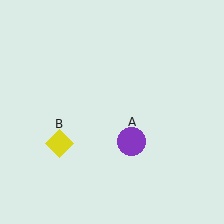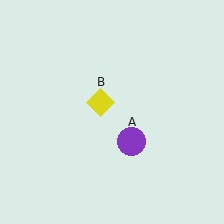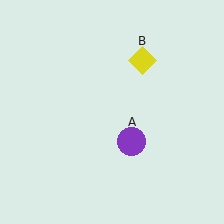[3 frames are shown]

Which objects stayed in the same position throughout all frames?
Purple circle (object A) remained stationary.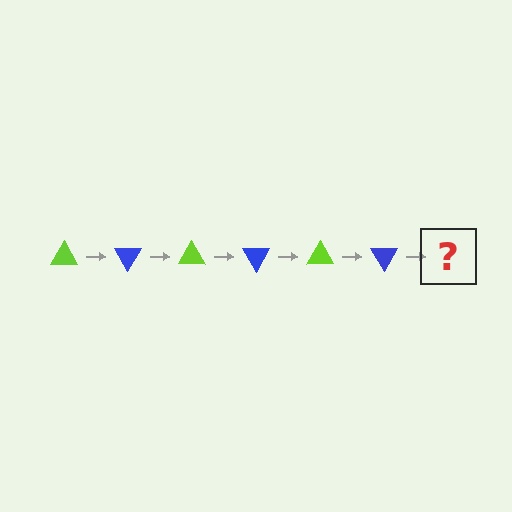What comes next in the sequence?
The next element should be a lime triangle, rotated 360 degrees from the start.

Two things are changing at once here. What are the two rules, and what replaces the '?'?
The two rules are that it rotates 60 degrees each step and the color cycles through lime and blue. The '?' should be a lime triangle, rotated 360 degrees from the start.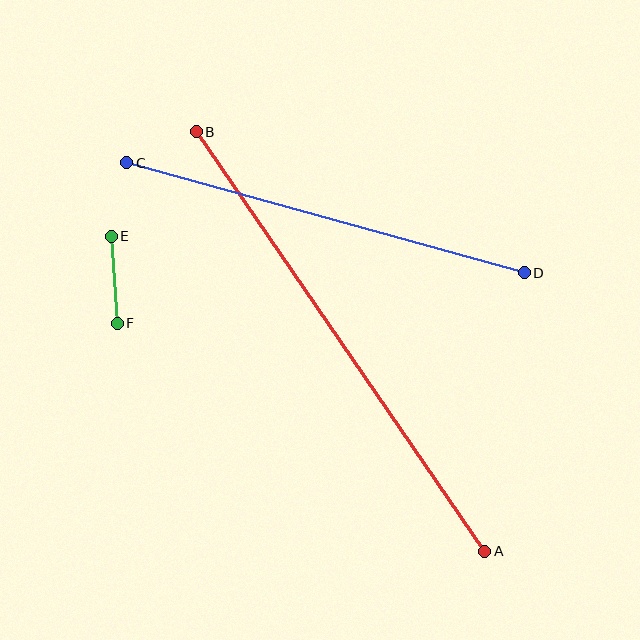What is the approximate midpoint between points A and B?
The midpoint is at approximately (341, 342) pixels.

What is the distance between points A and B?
The distance is approximately 509 pixels.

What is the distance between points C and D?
The distance is approximately 412 pixels.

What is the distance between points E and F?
The distance is approximately 87 pixels.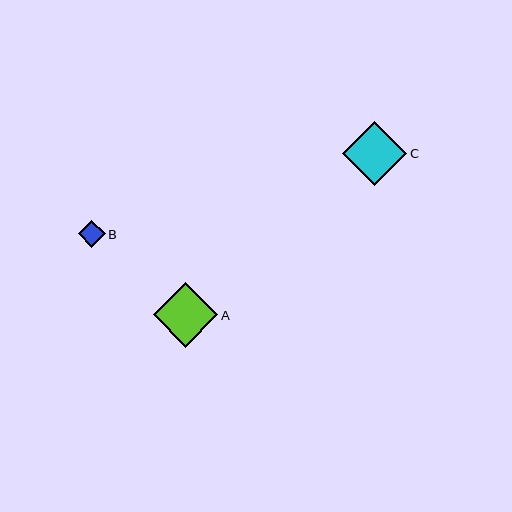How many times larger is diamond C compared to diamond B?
Diamond C is approximately 2.3 times the size of diamond B.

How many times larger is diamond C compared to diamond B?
Diamond C is approximately 2.3 times the size of diamond B.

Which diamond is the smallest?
Diamond B is the smallest with a size of approximately 27 pixels.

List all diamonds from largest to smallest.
From largest to smallest: A, C, B.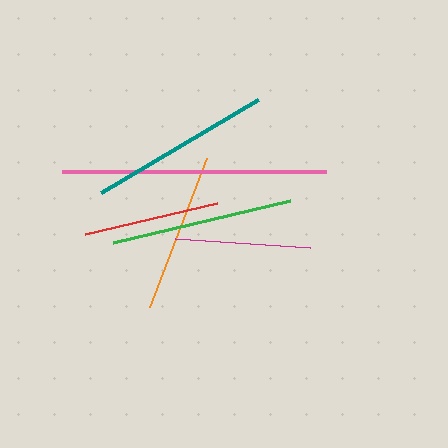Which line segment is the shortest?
The magenta line is the shortest at approximately 135 pixels.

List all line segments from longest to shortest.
From longest to shortest: pink, teal, green, orange, red, magenta.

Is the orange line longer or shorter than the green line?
The green line is longer than the orange line.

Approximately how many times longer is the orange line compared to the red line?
The orange line is approximately 1.2 times the length of the red line.